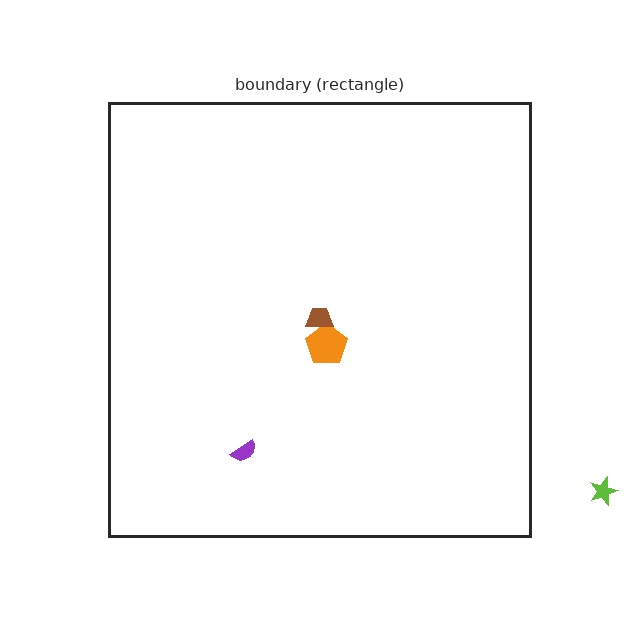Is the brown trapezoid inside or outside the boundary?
Inside.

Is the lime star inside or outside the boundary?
Outside.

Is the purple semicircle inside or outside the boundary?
Inside.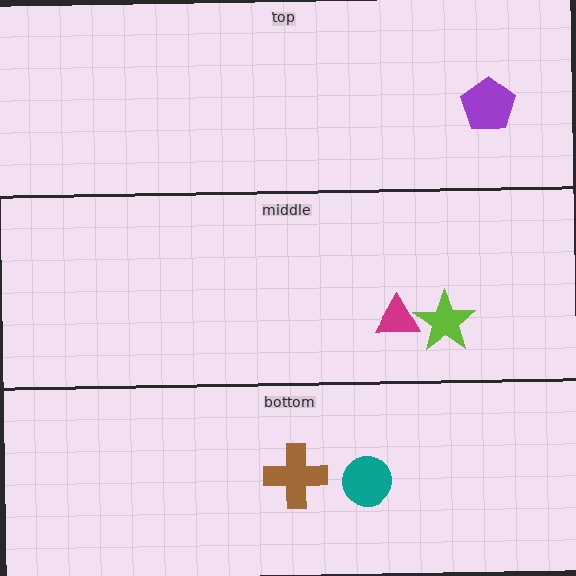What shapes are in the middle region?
The lime star, the magenta triangle.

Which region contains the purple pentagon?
The top region.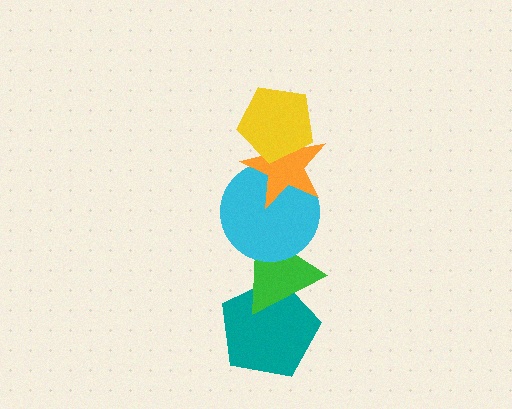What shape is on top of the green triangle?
The cyan circle is on top of the green triangle.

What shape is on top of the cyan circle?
The orange star is on top of the cyan circle.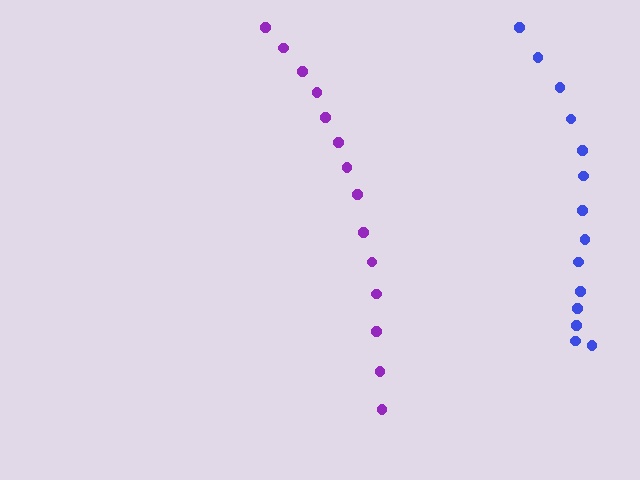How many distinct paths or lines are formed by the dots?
There are 2 distinct paths.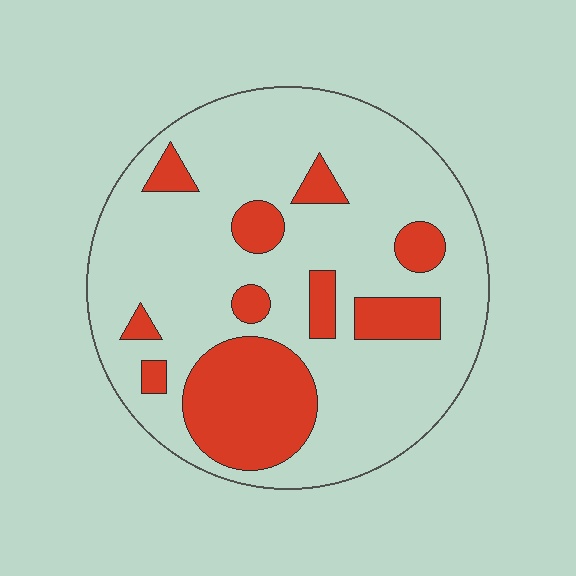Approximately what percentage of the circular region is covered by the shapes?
Approximately 25%.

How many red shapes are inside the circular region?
10.